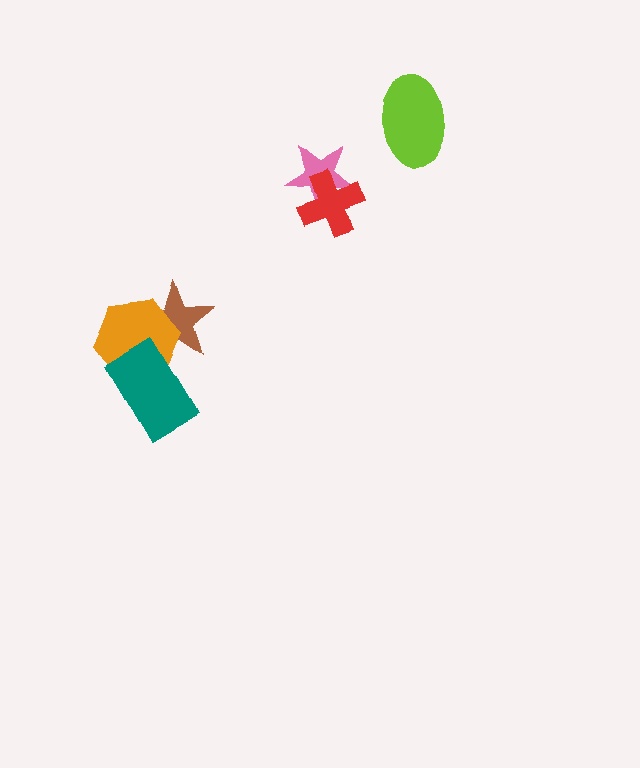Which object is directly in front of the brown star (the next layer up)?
The orange hexagon is directly in front of the brown star.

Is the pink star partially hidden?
Yes, it is partially covered by another shape.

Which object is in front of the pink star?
The red cross is in front of the pink star.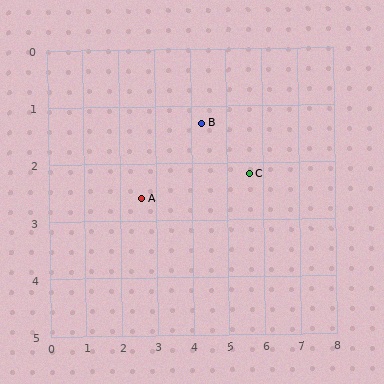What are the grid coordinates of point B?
Point B is at approximately (4.3, 1.3).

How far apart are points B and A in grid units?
Points B and A are about 2.1 grid units apart.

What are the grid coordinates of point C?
Point C is at approximately (5.6, 2.2).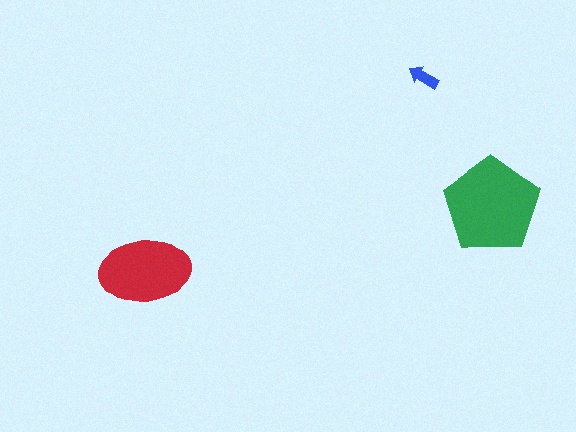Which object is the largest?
The green pentagon.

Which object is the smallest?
The blue arrow.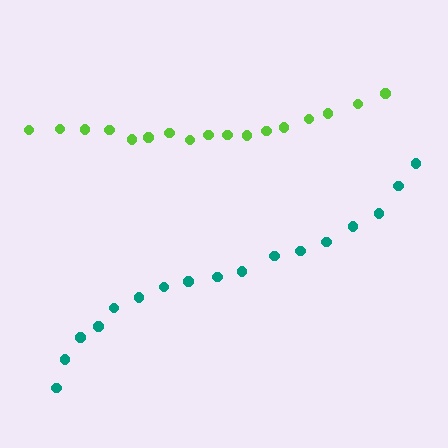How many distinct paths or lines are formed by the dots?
There are 2 distinct paths.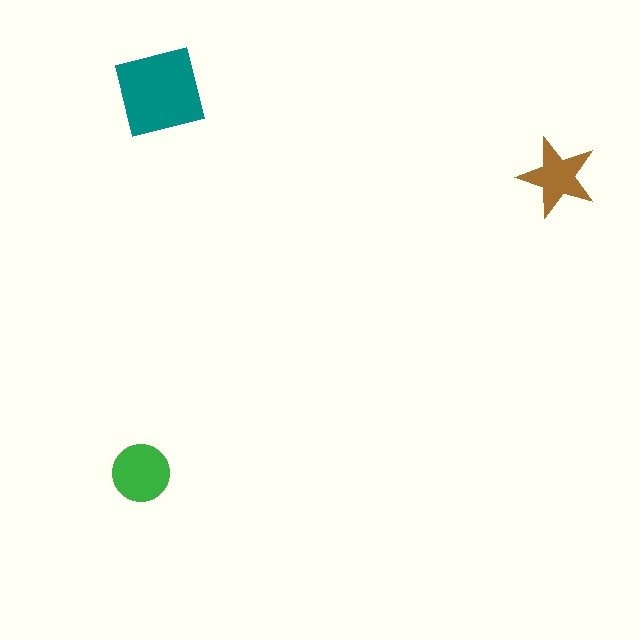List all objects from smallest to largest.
The brown star, the green circle, the teal square.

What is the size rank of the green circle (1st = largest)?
2nd.